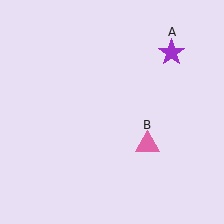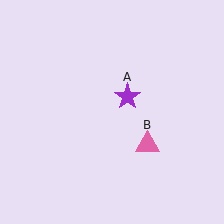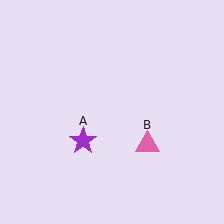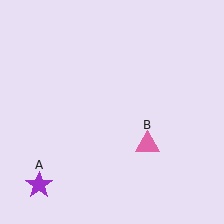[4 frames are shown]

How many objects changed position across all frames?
1 object changed position: purple star (object A).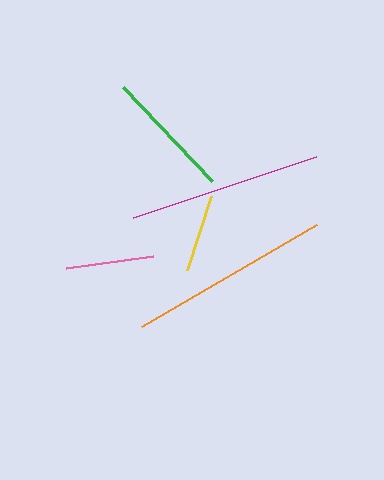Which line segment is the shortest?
The yellow line is the shortest at approximately 77 pixels.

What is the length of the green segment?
The green segment is approximately 129 pixels long.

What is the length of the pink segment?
The pink segment is approximately 87 pixels long.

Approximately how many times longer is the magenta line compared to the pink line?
The magenta line is approximately 2.2 times the length of the pink line.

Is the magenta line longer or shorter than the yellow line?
The magenta line is longer than the yellow line.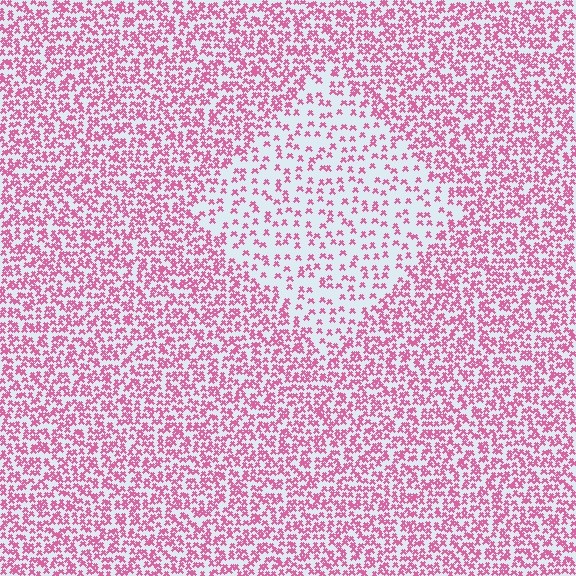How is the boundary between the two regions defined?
The boundary is defined by a change in element density (approximately 2.3x ratio). All elements are the same color, size, and shape.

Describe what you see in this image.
The image contains small pink elements arranged at two different densities. A diamond-shaped region is visible where the elements are less densely packed than the surrounding area.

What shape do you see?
I see a diamond.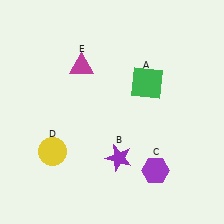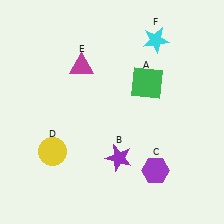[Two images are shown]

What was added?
A cyan star (F) was added in Image 2.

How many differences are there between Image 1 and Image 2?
There is 1 difference between the two images.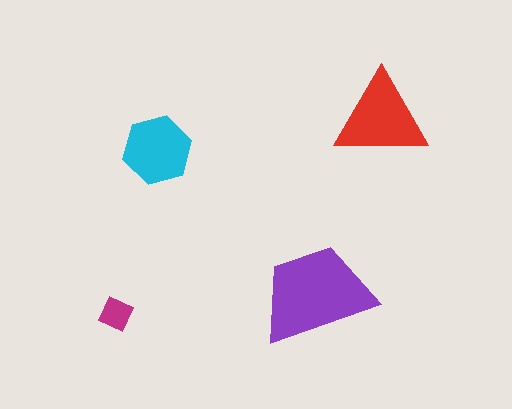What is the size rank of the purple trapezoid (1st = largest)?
1st.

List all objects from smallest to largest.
The magenta diamond, the cyan hexagon, the red triangle, the purple trapezoid.